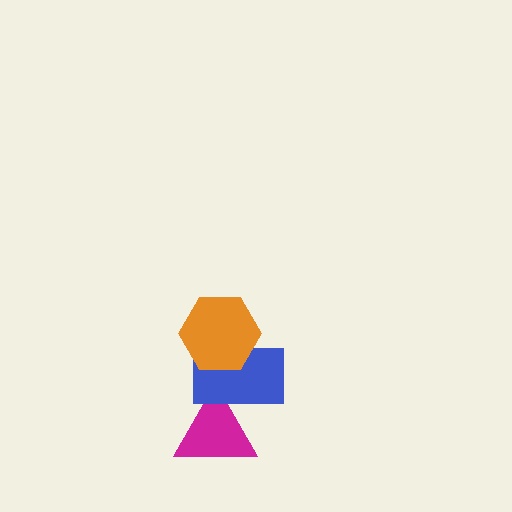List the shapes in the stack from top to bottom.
From top to bottom: the orange hexagon, the blue rectangle, the magenta triangle.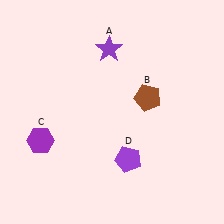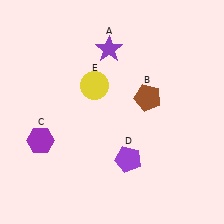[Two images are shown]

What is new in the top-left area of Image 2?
A yellow circle (E) was added in the top-left area of Image 2.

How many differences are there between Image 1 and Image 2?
There is 1 difference between the two images.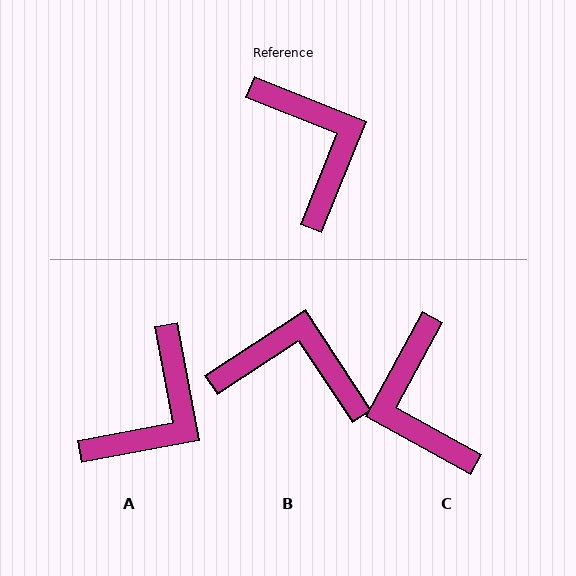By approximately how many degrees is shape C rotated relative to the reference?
Approximately 173 degrees counter-clockwise.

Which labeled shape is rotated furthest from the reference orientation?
C, about 173 degrees away.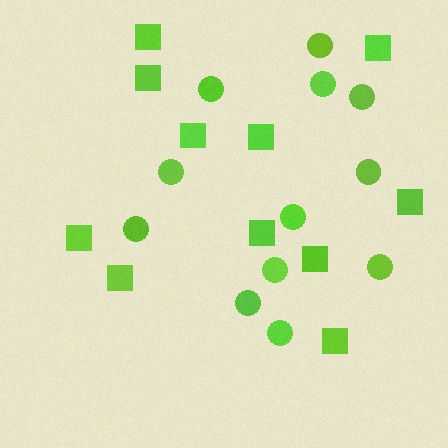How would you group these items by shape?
There are 2 groups: one group of squares (11) and one group of circles (12).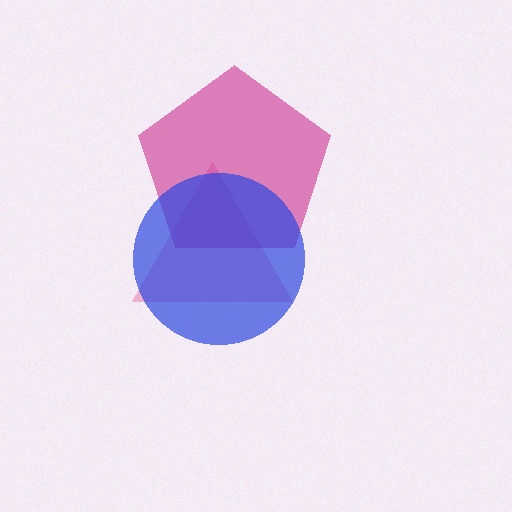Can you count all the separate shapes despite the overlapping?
Yes, there are 3 separate shapes.